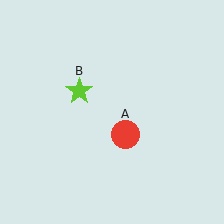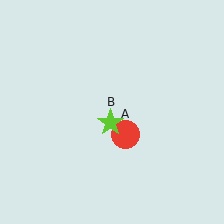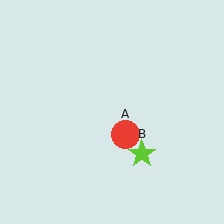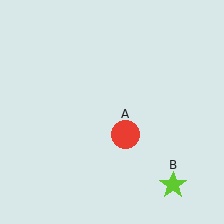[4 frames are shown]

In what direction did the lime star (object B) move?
The lime star (object B) moved down and to the right.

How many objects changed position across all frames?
1 object changed position: lime star (object B).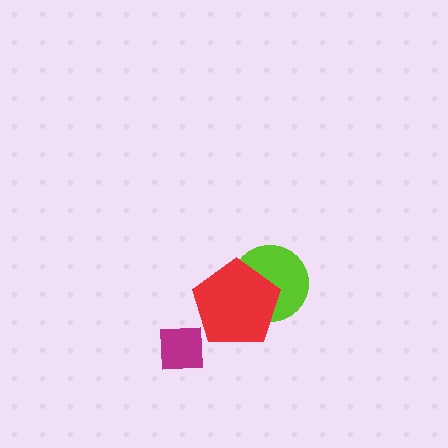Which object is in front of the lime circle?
The red pentagon is in front of the lime circle.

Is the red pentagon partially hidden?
No, no other shape covers it.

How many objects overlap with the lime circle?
1 object overlaps with the lime circle.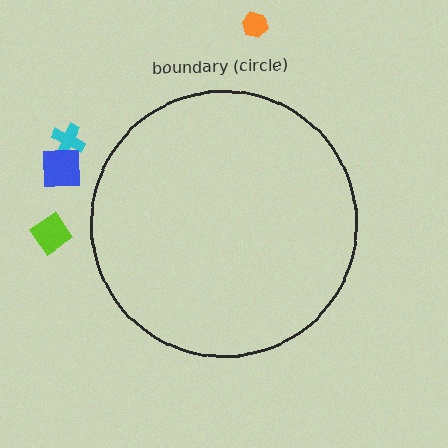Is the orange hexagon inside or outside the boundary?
Outside.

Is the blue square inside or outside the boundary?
Outside.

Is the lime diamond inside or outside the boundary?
Outside.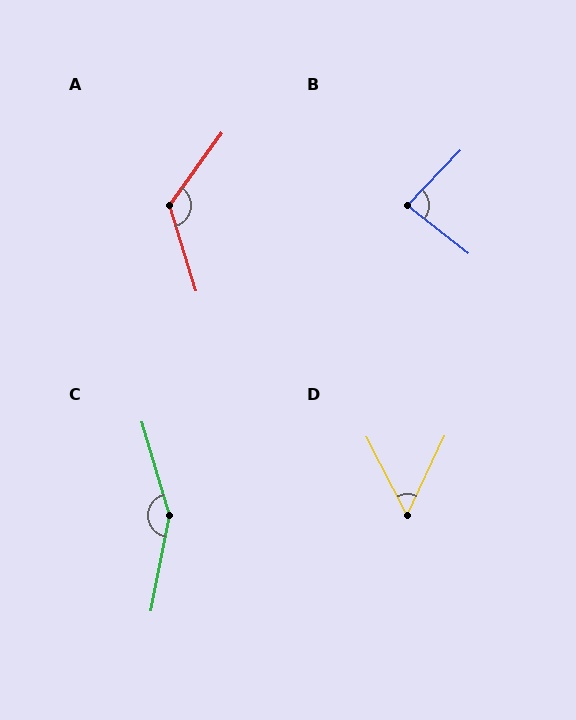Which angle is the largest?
C, at approximately 152 degrees.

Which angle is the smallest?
D, at approximately 53 degrees.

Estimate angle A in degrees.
Approximately 127 degrees.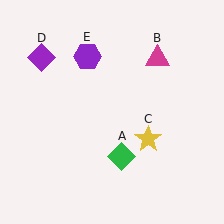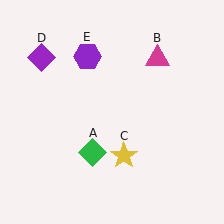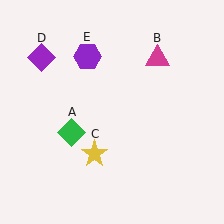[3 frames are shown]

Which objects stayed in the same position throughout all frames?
Magenta triangle (object B) and purple diamond (object D) and purple hexagon (object E) remained stationary.